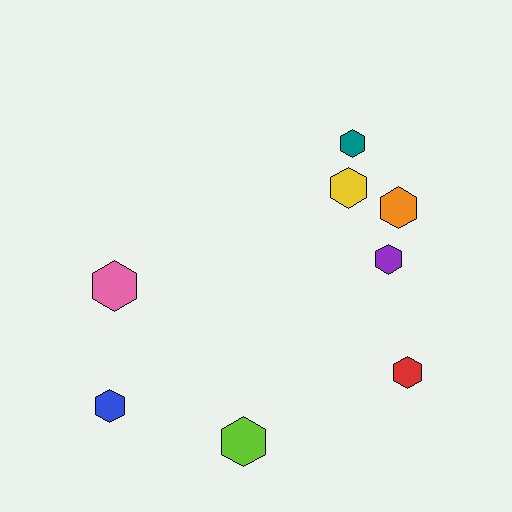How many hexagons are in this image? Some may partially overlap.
There are 8 hexagons.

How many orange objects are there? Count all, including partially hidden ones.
There is 1 orange object.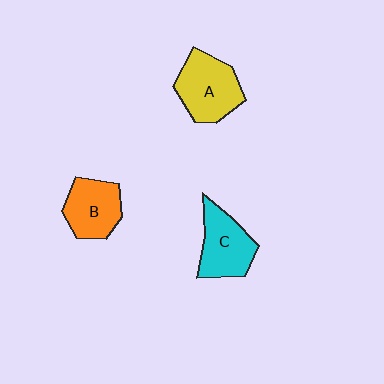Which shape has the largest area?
Shape A (yellow).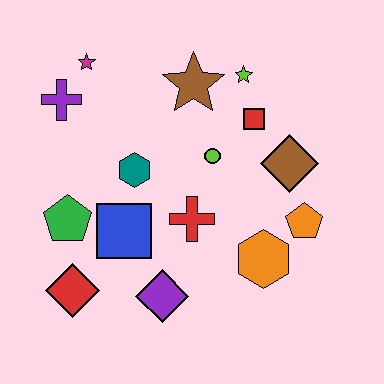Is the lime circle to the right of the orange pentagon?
No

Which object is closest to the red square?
The lime star is closest to the red square.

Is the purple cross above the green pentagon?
Yes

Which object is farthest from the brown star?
The red diamond is farthest from the brown star.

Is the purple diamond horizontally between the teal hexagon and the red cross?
Yes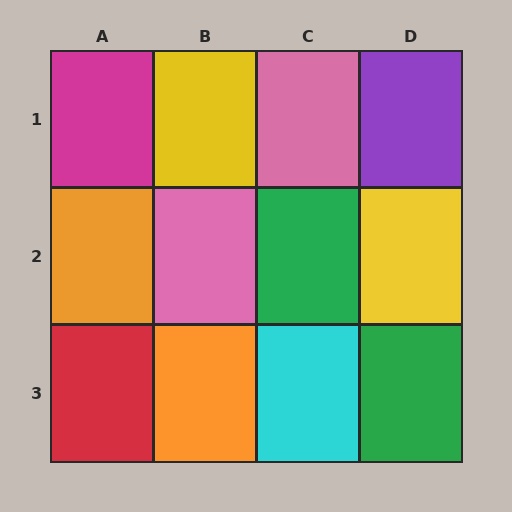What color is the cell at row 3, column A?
Red.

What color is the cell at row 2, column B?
Pink.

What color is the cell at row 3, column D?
Green.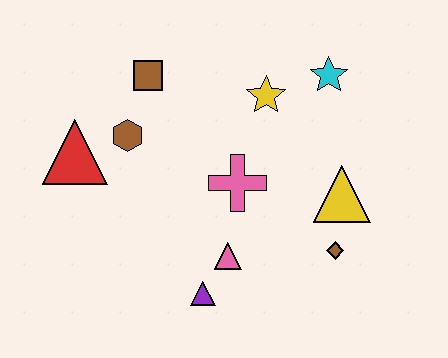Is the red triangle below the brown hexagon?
Yes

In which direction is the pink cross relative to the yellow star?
The pink cross is below the yellow star.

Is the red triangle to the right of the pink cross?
No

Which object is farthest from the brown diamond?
The red triangle is farthest from the brown diamond.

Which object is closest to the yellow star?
The cyan star is closest to the yellow star.